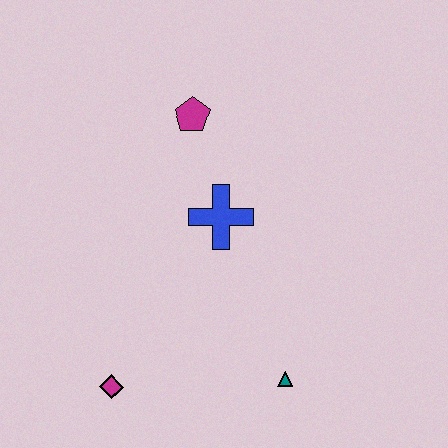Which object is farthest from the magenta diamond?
The magenta pentagon is farthest from the magenta diamond.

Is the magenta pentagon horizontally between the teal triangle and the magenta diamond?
Yes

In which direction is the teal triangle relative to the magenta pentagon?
The teal triangle is below the magenta pentagon.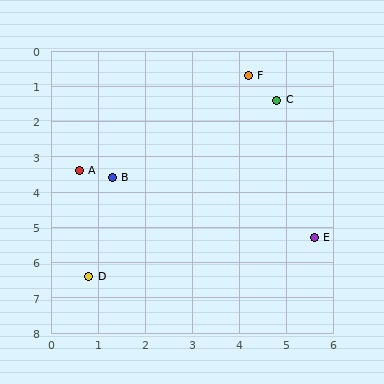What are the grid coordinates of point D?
Point D is at approximately (0.8, 6.4).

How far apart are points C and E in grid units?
Points C and E are about 4.0 grid units apart.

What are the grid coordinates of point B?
Point B is at approximately (1.3, 3.6).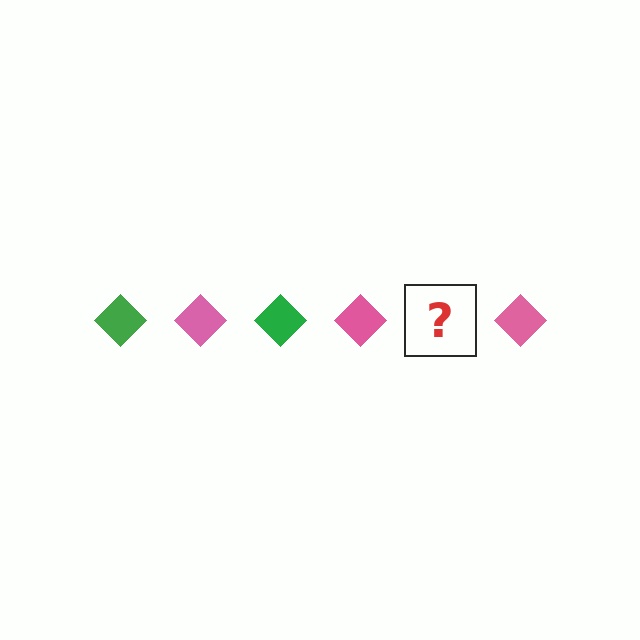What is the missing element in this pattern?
The missing element is a green diamond.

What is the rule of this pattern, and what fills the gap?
The rule is that the pattern cycles through green, pink diamonds. The gap should be filled with a green diamond.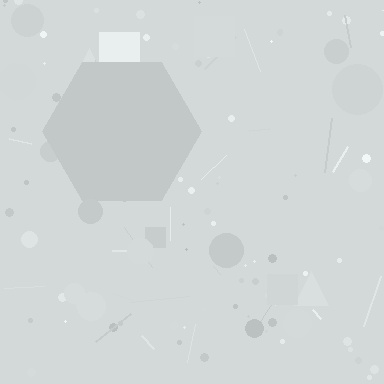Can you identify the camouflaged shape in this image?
The camouflaged shape is a hexagon.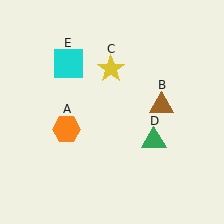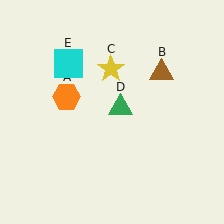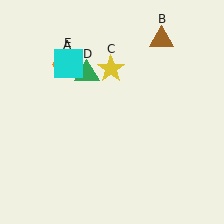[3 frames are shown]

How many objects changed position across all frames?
3 objects changed position: orange hexagon (object A), brown triangle (object B), green triangle (object D).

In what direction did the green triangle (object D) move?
The green triangle (object D) moved up and to the left.